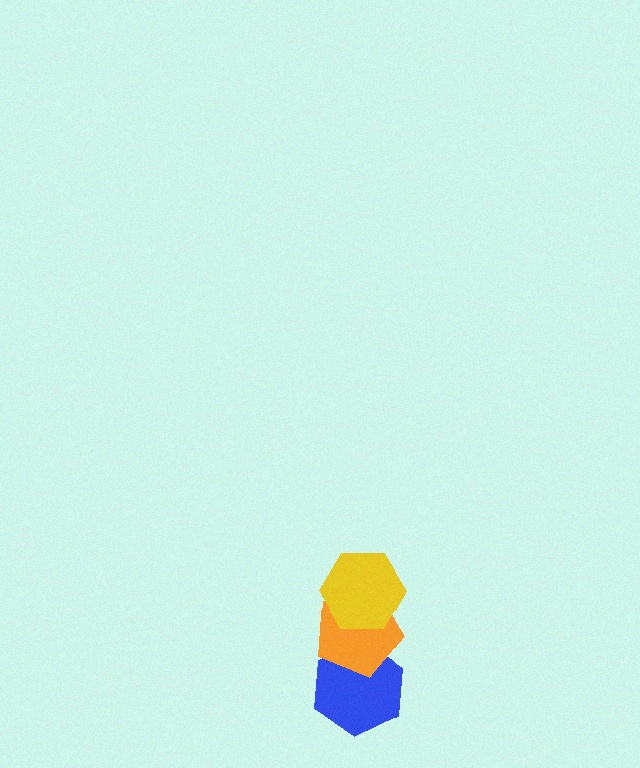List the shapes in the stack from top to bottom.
From top to bottom: the yellow hexagon, the orange pentagon, the blue hexagon.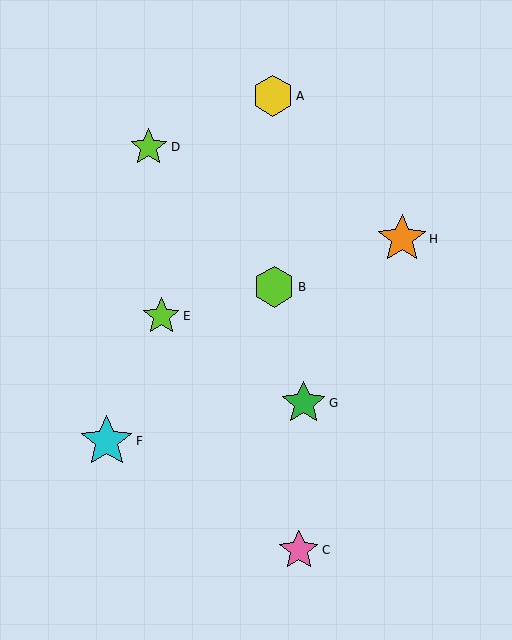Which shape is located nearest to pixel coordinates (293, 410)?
The green star (labeled G) at (304, 403) is nearest to that location.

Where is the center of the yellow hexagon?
The center of the yellow hexagon is at (273, 96).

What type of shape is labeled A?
Shape A is a yellow hexagon.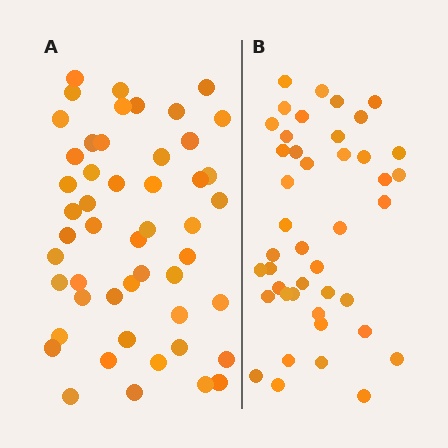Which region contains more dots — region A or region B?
Region A (the left region) has more dots.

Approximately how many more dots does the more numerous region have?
Region A has roughly 8 or so more dots than region B.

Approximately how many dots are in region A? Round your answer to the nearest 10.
About 50 dots.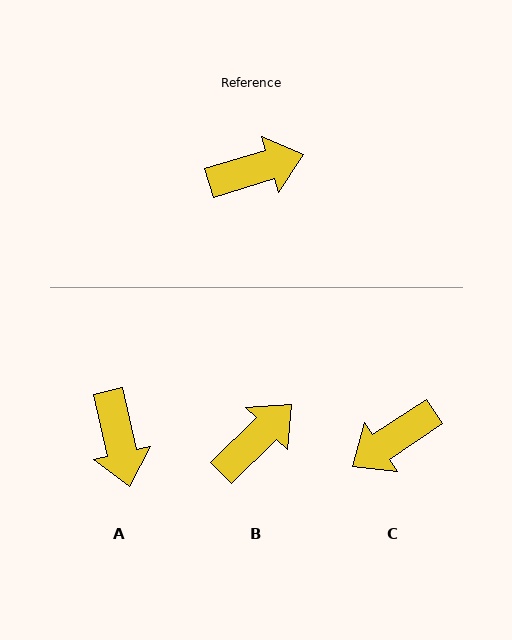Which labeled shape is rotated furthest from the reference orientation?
C, about 163 degrees away.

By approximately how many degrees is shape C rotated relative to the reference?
Approximately 163 degrees clockwise.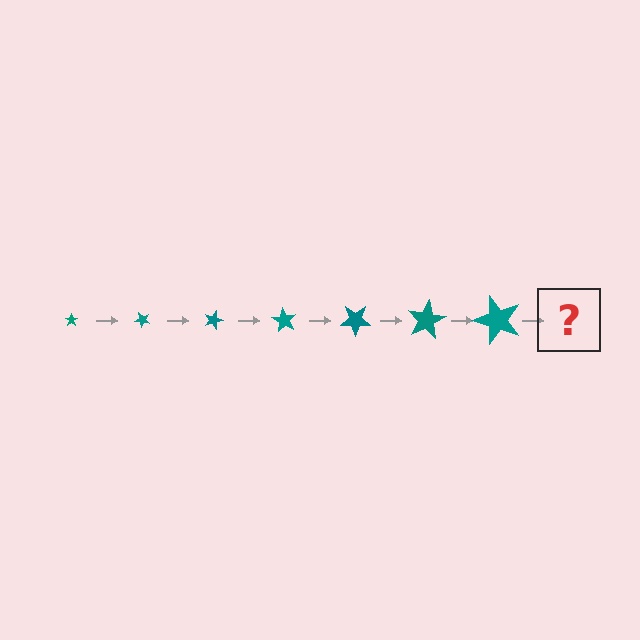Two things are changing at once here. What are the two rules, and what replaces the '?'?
The two rules are that the star grows larger each step and it rotates 45 degrees each step. The '?' should be a star, larger than the previous one and rotated 315 degrees from the start.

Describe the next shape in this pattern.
It should be a star, larger than the previous one and rotated 315 degrees from the start.